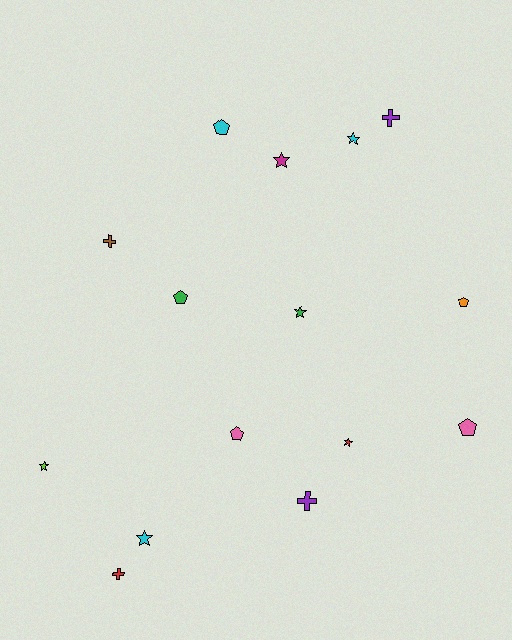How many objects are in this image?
There are 15 objects.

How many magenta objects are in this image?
There is 1 magenta object.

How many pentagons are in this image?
There are 5 pentagons.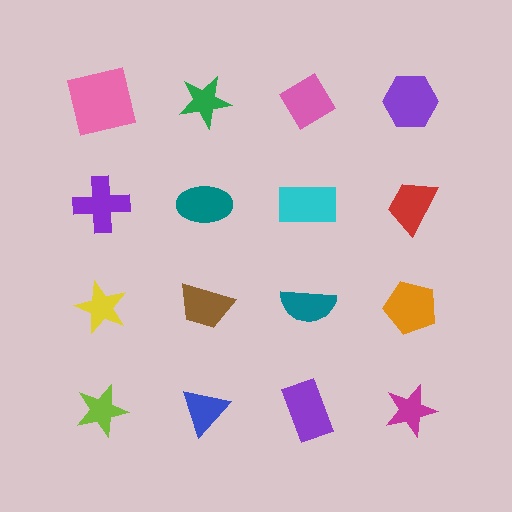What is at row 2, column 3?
A cyan rectangle.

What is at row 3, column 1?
A yellow star.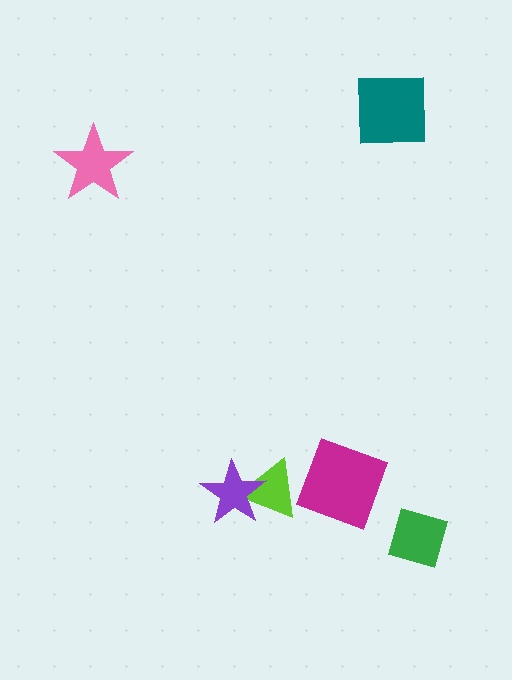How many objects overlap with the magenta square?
0 objects overlap with the magenta square.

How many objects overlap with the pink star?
0 objects overlap with the pink star.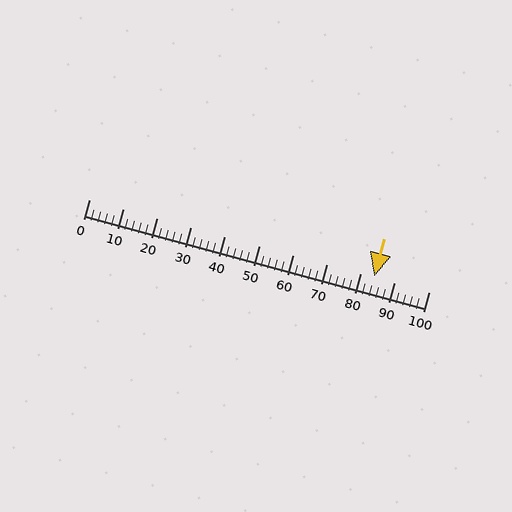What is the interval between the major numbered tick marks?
The major tick marks are spaced 10 units apart.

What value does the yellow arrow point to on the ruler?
The yellow arrow points to approximately 84.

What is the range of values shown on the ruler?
The ruler shows values from 0 to 100.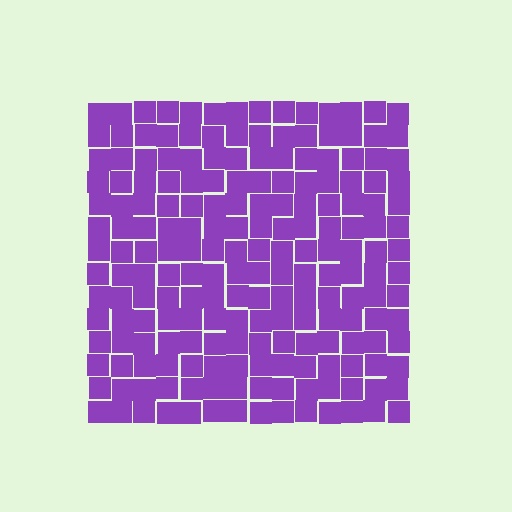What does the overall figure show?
The overall figure shows a square.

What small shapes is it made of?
It is made of small squares.